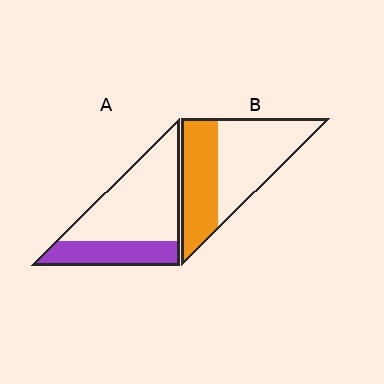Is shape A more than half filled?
No.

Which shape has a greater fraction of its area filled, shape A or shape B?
Shape B.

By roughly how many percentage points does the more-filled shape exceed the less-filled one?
By roughly 10 percentage points (B over A).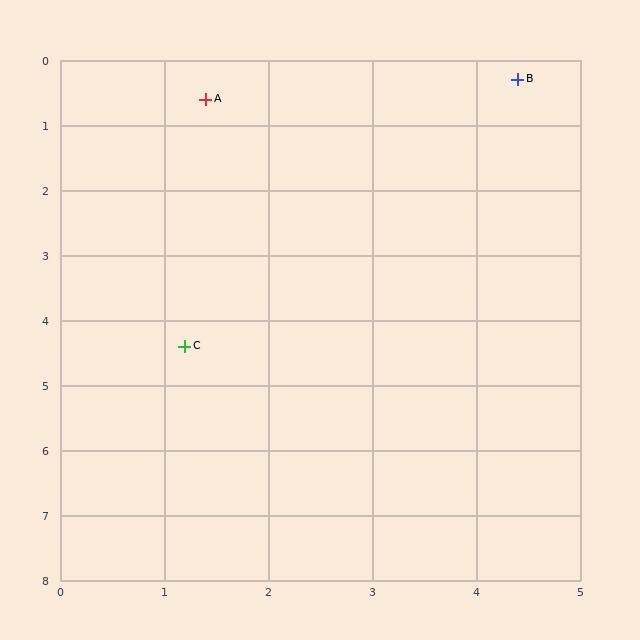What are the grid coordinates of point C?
Point C is at approximately (1.2, 4.4).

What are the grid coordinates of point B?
Point B is at approximately (4.4, 0.3).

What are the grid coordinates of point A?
Point A is at approximately (1.4, 0.6).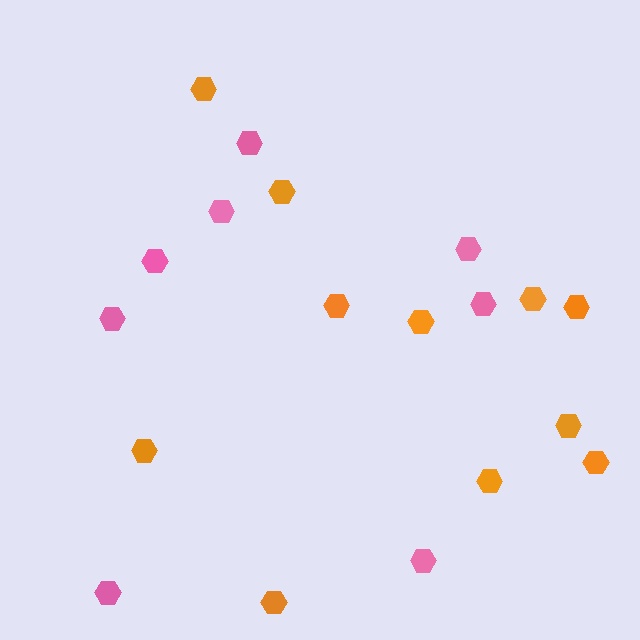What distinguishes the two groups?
There are 2 groups: one group of pink hexagons (8) and one group of orange hexagons (11).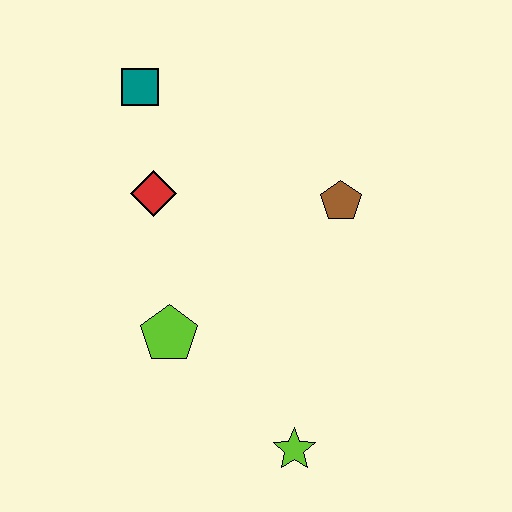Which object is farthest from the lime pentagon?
The teal square is farthest from the lime pentagon.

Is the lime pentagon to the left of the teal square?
No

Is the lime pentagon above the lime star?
Yes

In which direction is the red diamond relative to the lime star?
The red diamond is above the lime star.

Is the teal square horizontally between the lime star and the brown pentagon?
No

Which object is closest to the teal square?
The red diamond is closest to the teal square.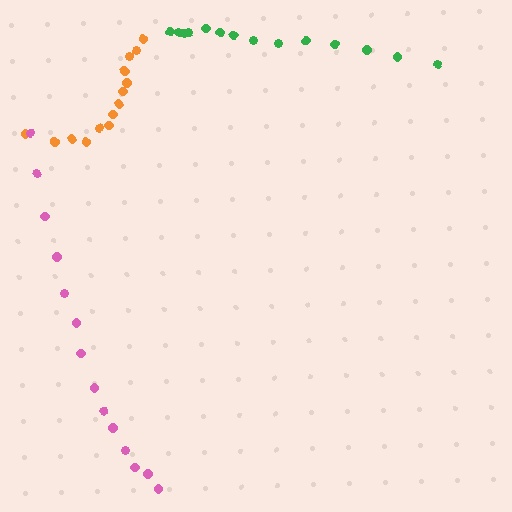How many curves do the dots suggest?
There are 3 distinct paths.